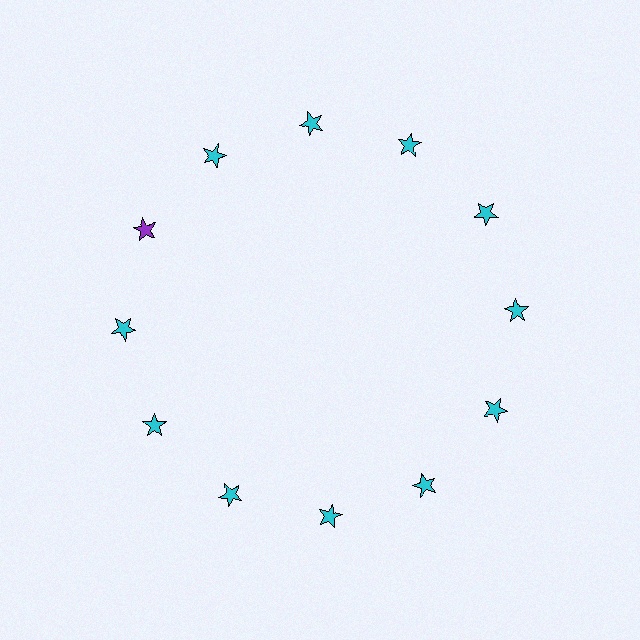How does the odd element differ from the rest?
It has a different color: purple instead of cyan.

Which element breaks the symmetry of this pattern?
The purple star at roughly the 10 o'clock position breaks the symmetry. All other shapes are cyan stars.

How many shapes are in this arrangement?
There are 12 shapes arranged in a ring pattern.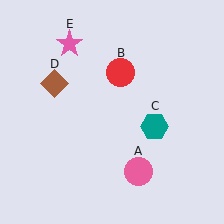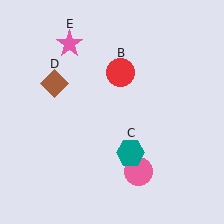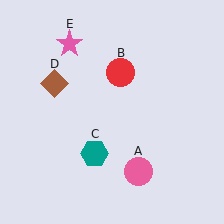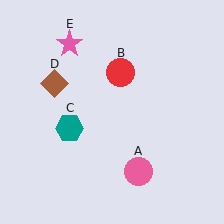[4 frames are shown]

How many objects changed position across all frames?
1 object changed position: teal hexagon (object C).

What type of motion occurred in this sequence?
The teal hexagon (object C) rotated clockwise around the center of the scene.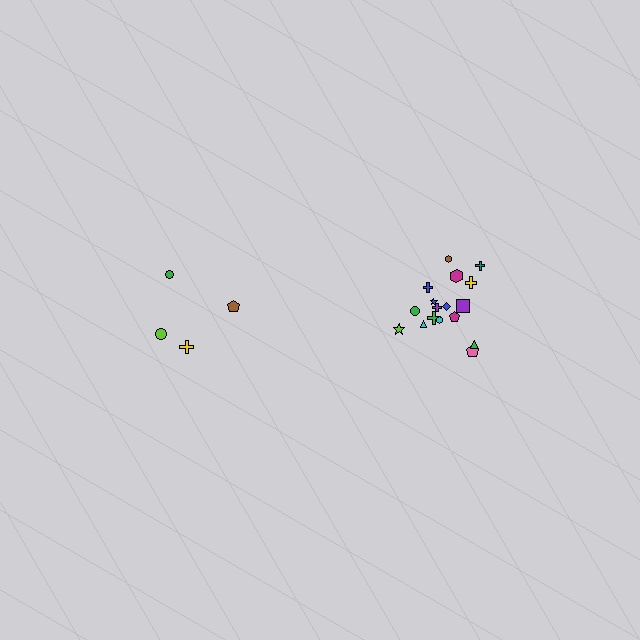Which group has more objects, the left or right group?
The right group.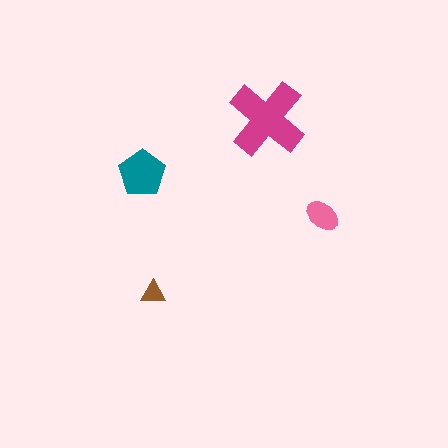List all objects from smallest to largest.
The brown triangle, the pink ellipse, the teal pentagon, the magenta cross.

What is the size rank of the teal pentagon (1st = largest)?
2nd.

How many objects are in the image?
There are 4 objects in the image.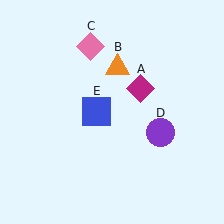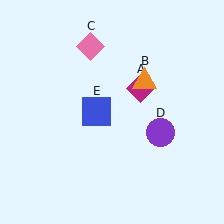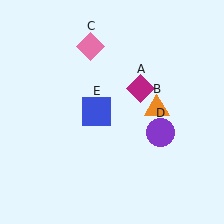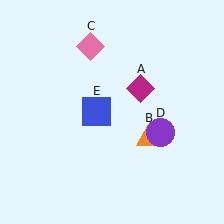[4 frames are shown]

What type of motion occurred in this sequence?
The orange triangle (object B) rotated clockwise around the center of the scene.